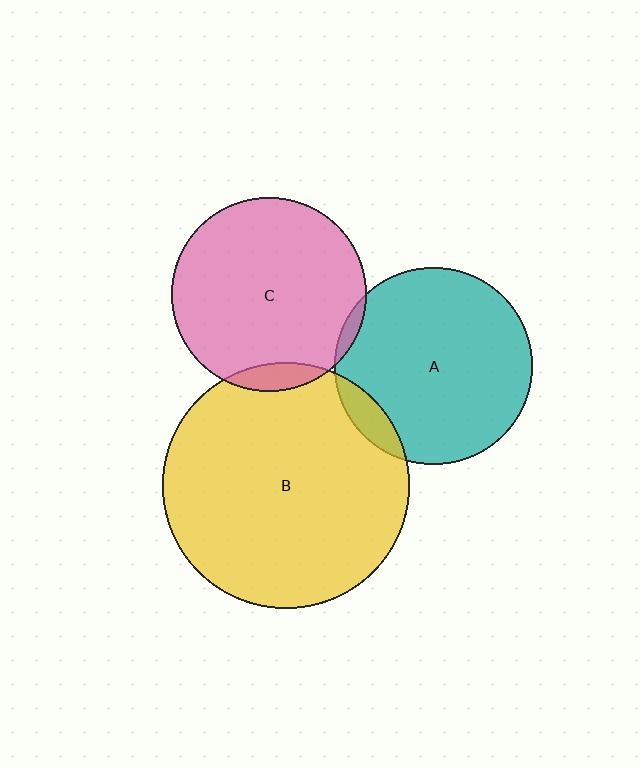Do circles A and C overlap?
Yes.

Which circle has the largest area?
Circle B (yellow).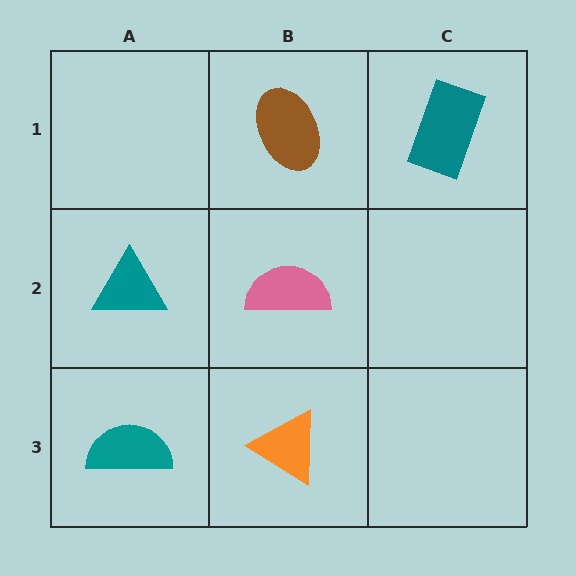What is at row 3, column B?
An orange triangle.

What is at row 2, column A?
A teal triangle.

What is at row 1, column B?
A brown ellipse.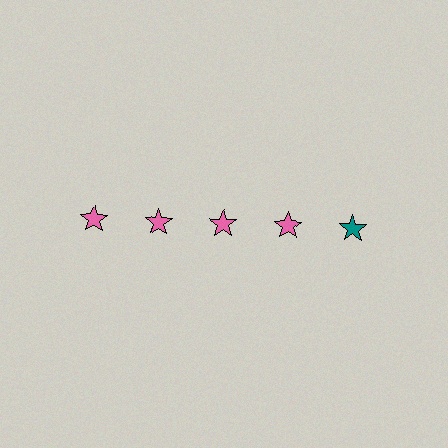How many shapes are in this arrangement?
There are 5 shapes arranged in a grid pattern.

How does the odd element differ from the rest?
It has a different color: teal instead of pink.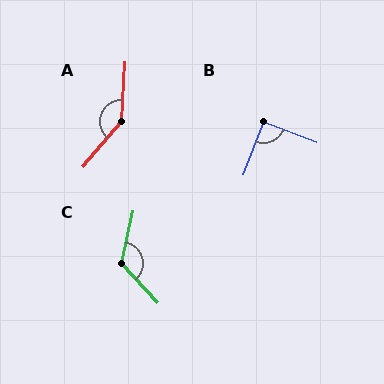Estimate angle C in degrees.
Approximately 125 degrees.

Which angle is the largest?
A, at approximately 144 degrees.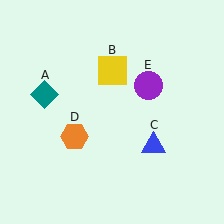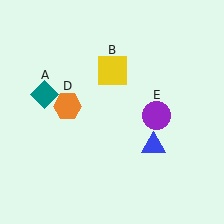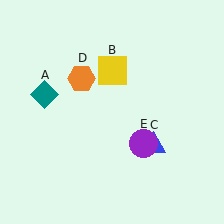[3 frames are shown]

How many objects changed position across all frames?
2 objects changed position: orange hexagon (object D), purple circle (object E).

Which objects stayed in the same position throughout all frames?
Teal diamond (object A) and yellow square (object B) and blue triangle (object C) remained stationary.